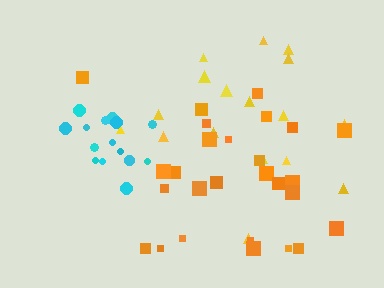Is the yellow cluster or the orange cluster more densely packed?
Orange.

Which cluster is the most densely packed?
Cyan.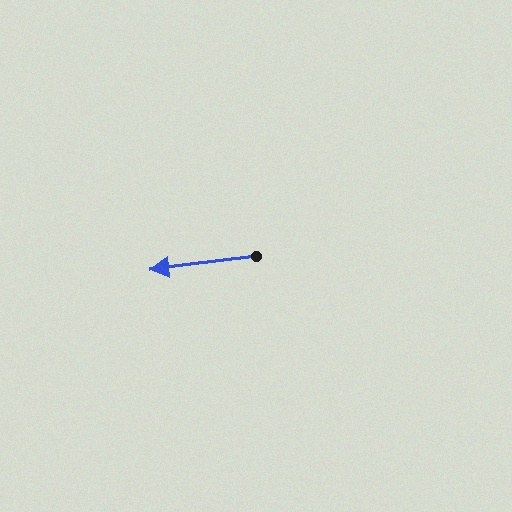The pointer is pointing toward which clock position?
Roughly 9 o'clock.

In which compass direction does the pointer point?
West.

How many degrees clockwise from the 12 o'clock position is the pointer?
Approximately 263 degrees.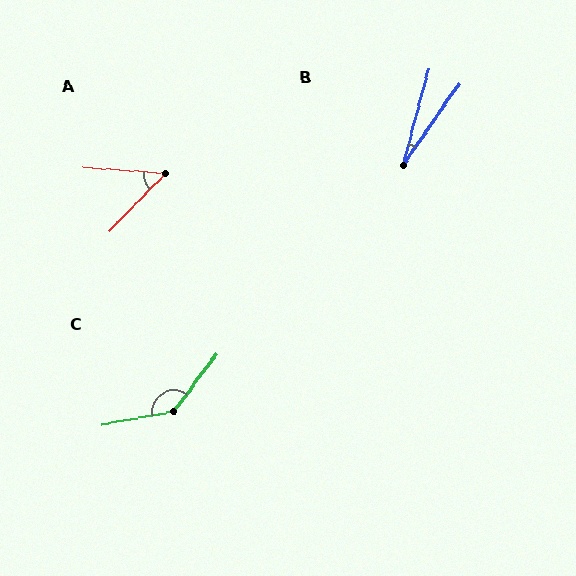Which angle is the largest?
C, at approximately 137 degrees.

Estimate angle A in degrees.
Approximately 50 degrees.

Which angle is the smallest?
B, at approximately 20 degrees.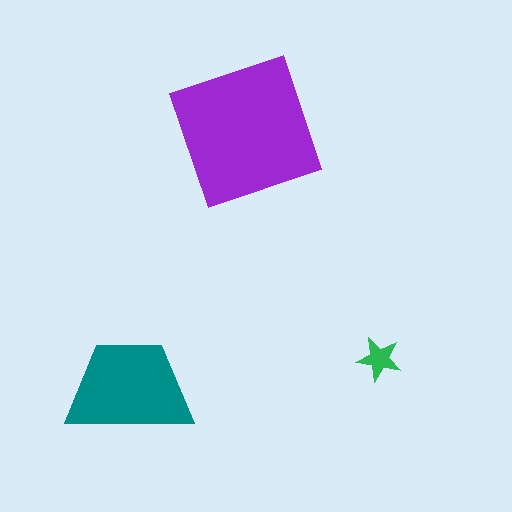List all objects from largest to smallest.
The purple square, the teal trapezoid, the green star.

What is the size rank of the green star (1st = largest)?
3rd.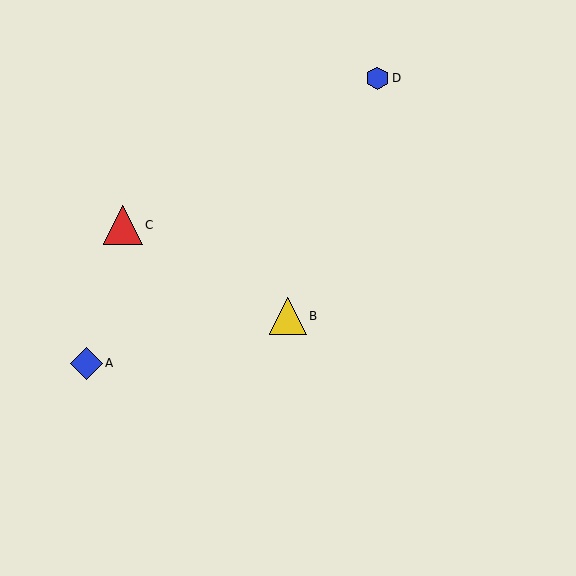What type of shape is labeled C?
Shape C is a red triangle.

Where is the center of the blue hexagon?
The center of the blue hexagon is at (377, 78).